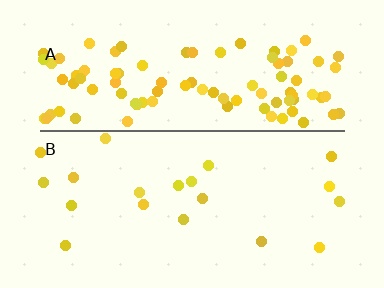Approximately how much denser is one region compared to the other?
Approximately 5.1× — region A over region B.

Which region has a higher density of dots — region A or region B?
A (the top).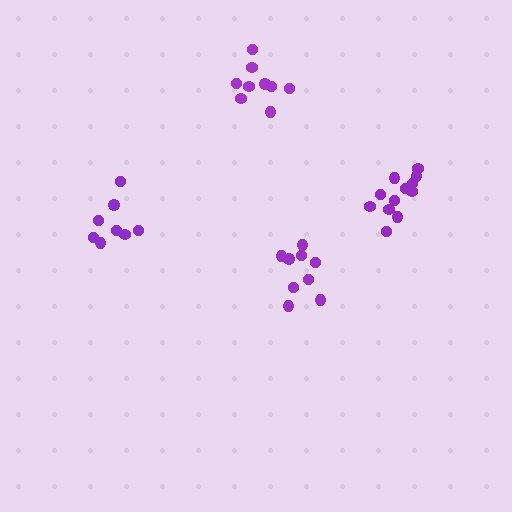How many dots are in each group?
Group 1: 9 dots, Group 2: 8 dots, Group 3: 12 dots, Group 4: 9 dots (38 total).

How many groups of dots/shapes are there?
There are 4 groups.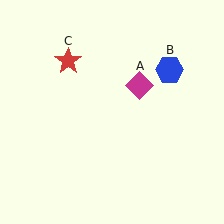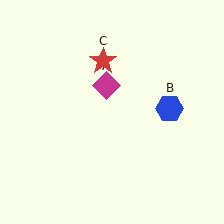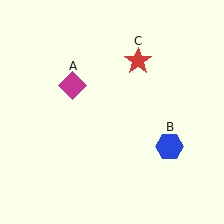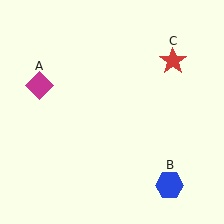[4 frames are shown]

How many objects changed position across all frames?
3 objects changed position: magenta diamond (object A), blue hexagon (object B), red star (object C).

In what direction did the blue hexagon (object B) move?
The blue hexagon (object B) moved down.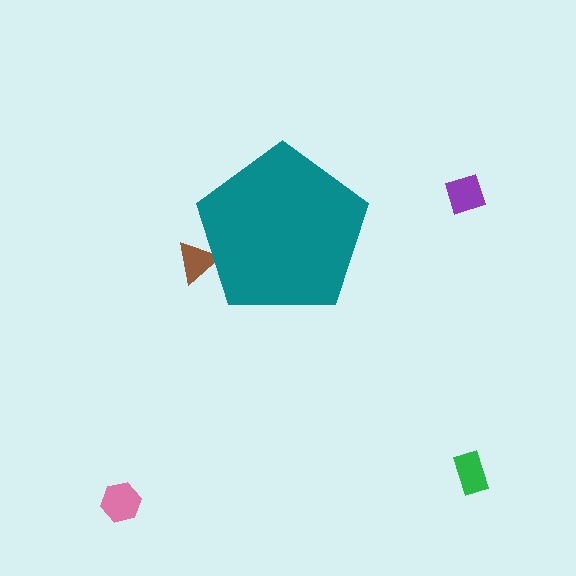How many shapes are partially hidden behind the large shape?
1 shape is partially hidden.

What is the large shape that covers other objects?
A teal pentagon.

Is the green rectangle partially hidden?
No, the green rectangle is fully visible.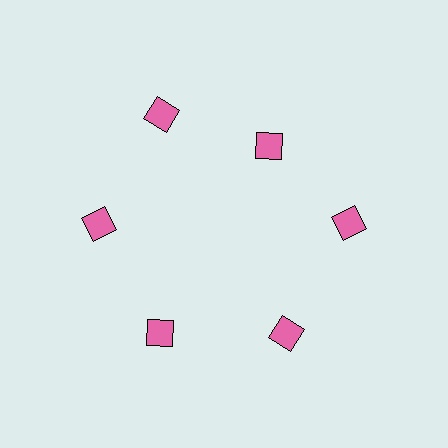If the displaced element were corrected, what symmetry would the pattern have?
It would have 6-fold rotational symmetry — the pattern would map onto itself every 60 degrees.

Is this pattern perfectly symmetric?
No. The 6 pink squares are arranged in a ring, but one element near the 1 o'clock position is pulled inward toward the center, breaking the 6-fold rotational symmetry.